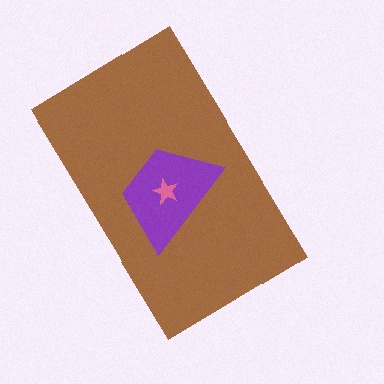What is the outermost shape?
The brown rectangle.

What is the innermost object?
The pink star.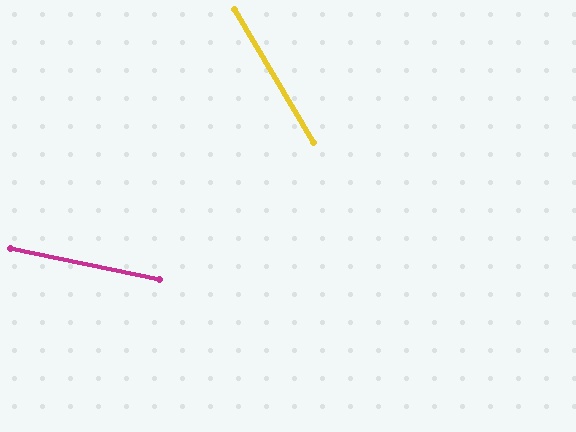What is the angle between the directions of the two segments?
Approximately 48 degrees.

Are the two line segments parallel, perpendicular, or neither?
Neither parallel nor perpendicular — they differ by about 48°.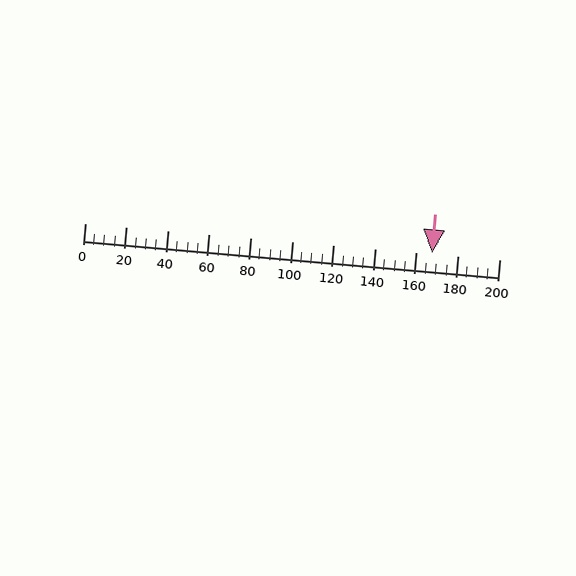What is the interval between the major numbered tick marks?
The major tick marks are spaced 20 units apart.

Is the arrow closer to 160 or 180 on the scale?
The arrow is closer to 160.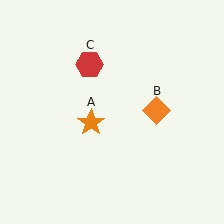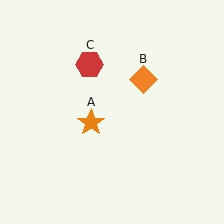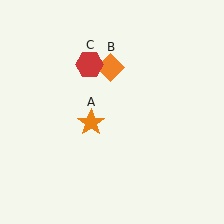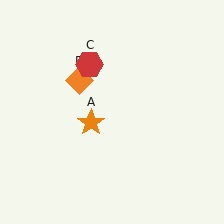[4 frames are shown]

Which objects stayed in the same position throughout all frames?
Orange star (object A) and red hexagon (object C) remained stationary.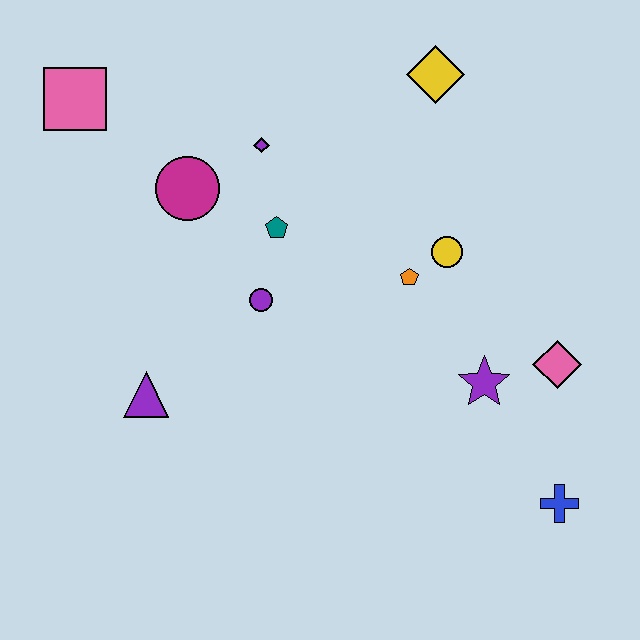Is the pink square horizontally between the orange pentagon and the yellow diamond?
No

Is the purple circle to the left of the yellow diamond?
Yes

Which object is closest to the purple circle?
The teal pentagon is closest to the purple circle.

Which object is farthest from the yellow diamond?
The blue cross is farthest from the yellow diamond.